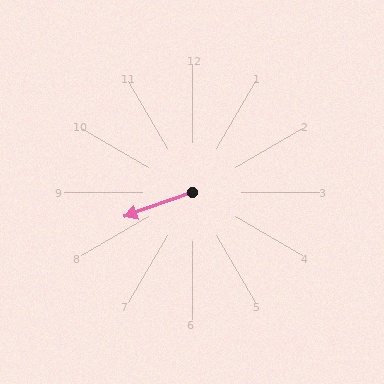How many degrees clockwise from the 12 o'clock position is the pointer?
Approximately 250 degrees.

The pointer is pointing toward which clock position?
Roughly 8 o'clock.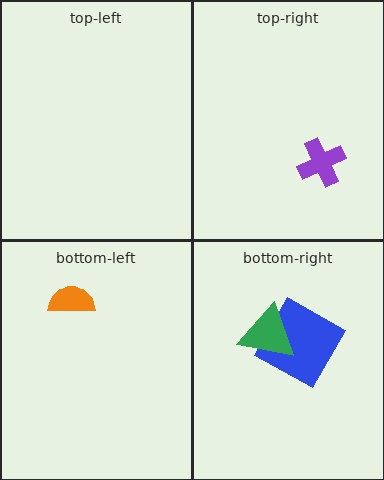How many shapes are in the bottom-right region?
2.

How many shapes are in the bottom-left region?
1.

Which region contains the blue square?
The bottom-right region.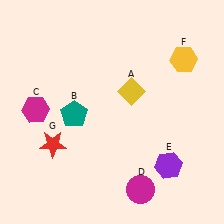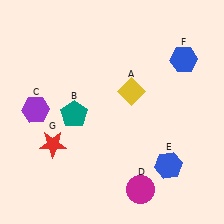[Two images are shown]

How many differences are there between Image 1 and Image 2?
There are 3 differences between the two images.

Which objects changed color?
C changed from magenta to purple. E changed from purple to blue. F changed from yellow to blue.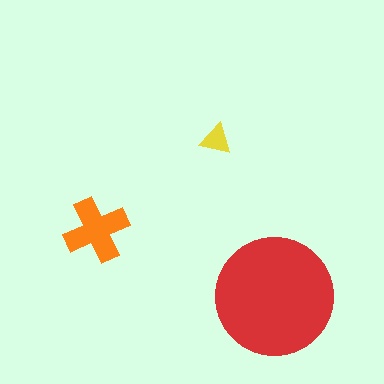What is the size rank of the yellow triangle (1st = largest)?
3rd.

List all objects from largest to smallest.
The red circle, the orange cross, the yellow triangle.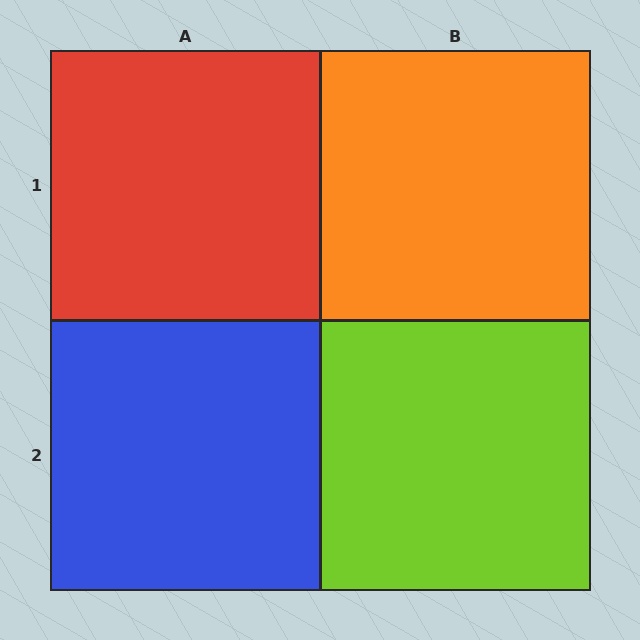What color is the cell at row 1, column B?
Orange.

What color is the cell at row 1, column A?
Red.